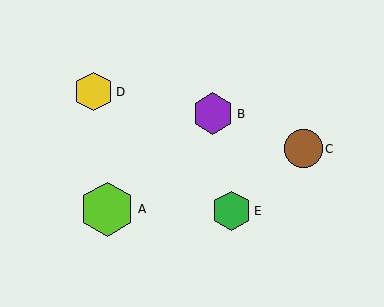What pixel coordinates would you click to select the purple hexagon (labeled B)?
Click at (213, 114) to select the purple hexagon B.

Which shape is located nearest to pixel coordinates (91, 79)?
The yellow hexagon (labeled D) at (93, 92) is nearest to that location.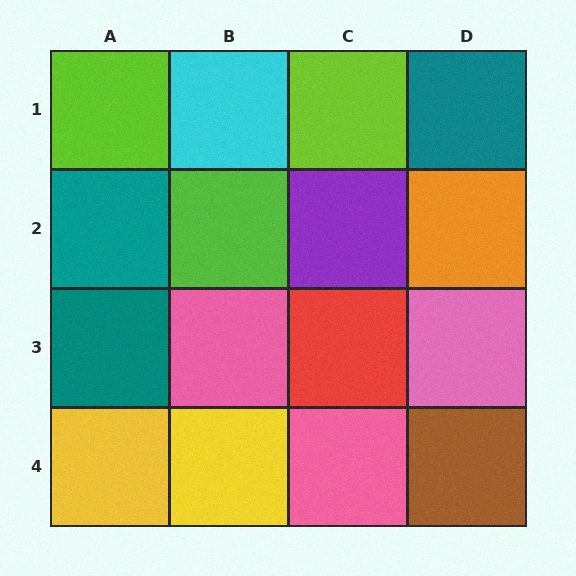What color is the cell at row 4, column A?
Yellow.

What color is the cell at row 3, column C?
Red.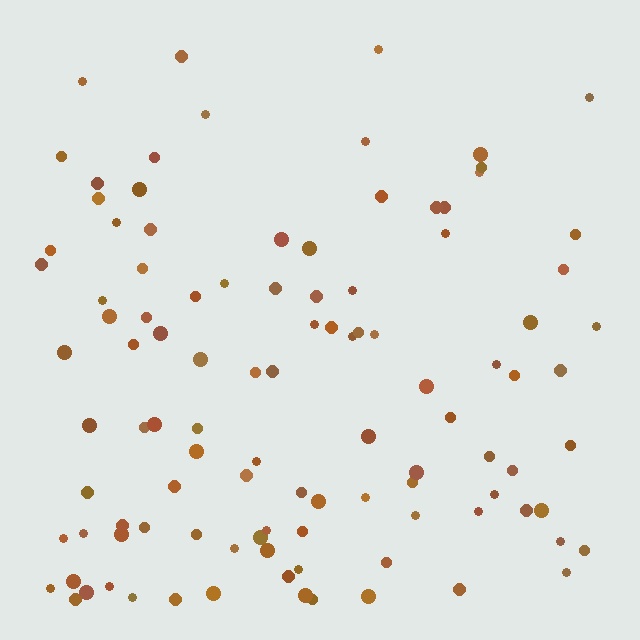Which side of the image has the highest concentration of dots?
The bottom.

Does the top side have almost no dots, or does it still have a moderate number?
Still a moderate number, just noticeably fewer than the bottom.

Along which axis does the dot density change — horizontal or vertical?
Vertical.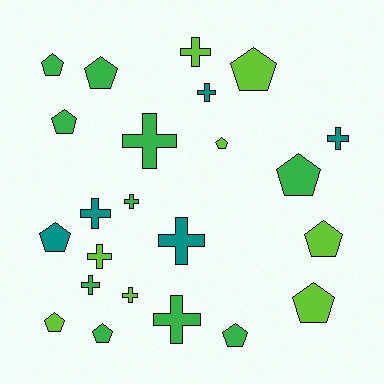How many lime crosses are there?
There are 3 lime crosses.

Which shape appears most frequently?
Pentagon, with 12 objects.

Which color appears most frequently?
Green, with 10 objects.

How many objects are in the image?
There are 23 objects.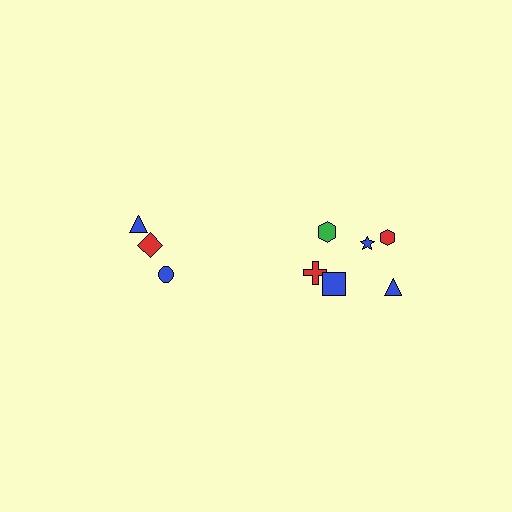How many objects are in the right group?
There are 6 objects.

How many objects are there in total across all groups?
There are 9 objects.